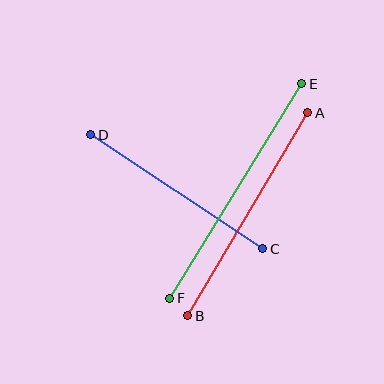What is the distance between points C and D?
The distance is approximately 206 pixels.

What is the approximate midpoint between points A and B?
The midpoint is at approximately (248, 214) pixels.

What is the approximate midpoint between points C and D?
The midpoint is at approximately (177, 192) pixels.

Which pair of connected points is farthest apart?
Points E and F are farthest apart.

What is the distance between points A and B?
The distance is approximately 236 pixels.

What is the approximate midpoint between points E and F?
The midpoint is at approximately (236, 191) pixels.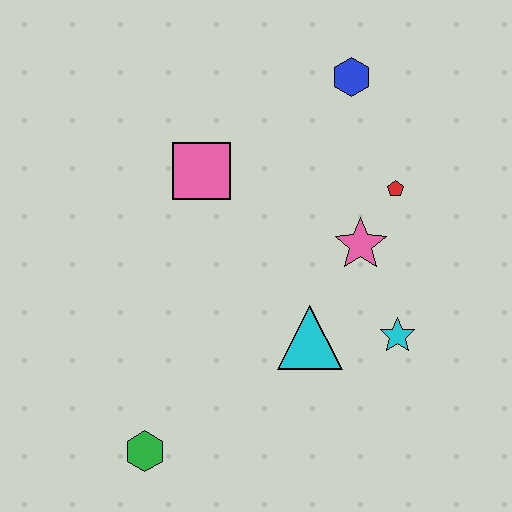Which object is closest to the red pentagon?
The pink star is closest to the red pentagon.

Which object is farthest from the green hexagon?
The blue hexagon is farthest from the green hexagon.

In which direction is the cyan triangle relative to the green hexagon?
The cyan triangle is to the right of the green hexagon.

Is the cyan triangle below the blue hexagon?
Yes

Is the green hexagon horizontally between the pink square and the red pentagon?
No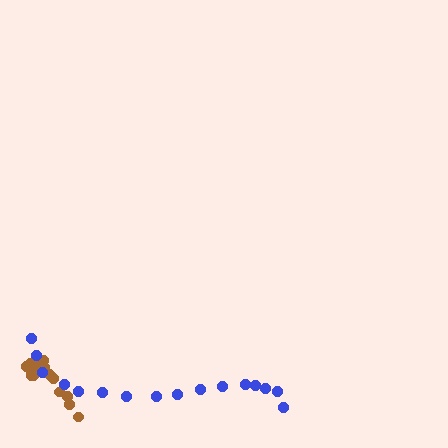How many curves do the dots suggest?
There are 2 distinct paths.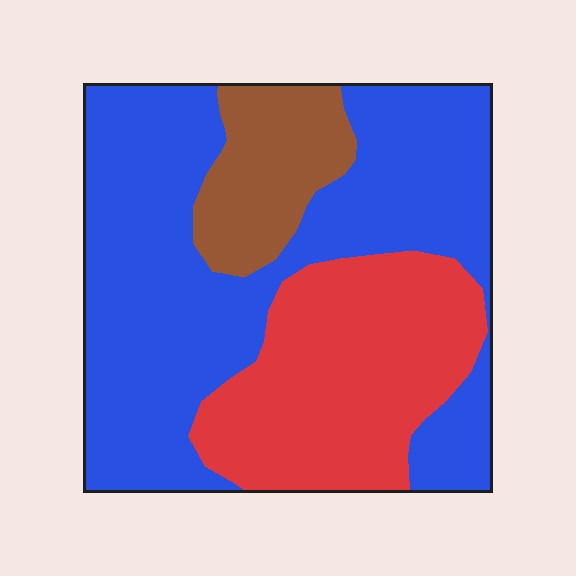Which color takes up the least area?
Brown, at roughly 15%.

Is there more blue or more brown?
Blue.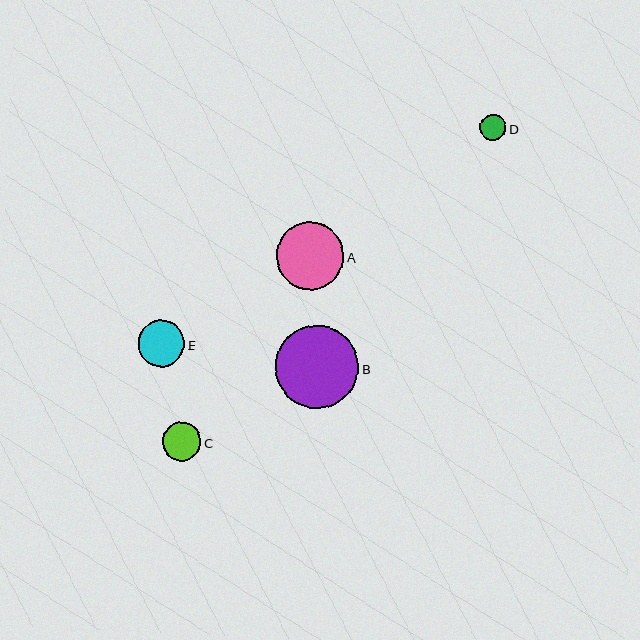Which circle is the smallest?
Circle D is the smallest with a size of approximately 26 pixels.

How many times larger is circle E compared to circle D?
Circle E is approximately 1.8 times the size of circle D.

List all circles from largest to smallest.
From largest to smallest: B, A, E, C, D.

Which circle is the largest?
Circle B is the largest with a size of approximately 84 pixels.